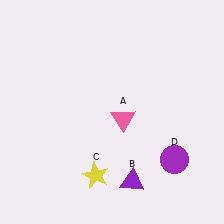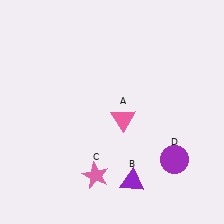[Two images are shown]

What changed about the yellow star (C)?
In Image 1, C is yellow. In Image 2, it changed to pink.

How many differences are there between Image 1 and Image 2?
There is 1 difference between the two images.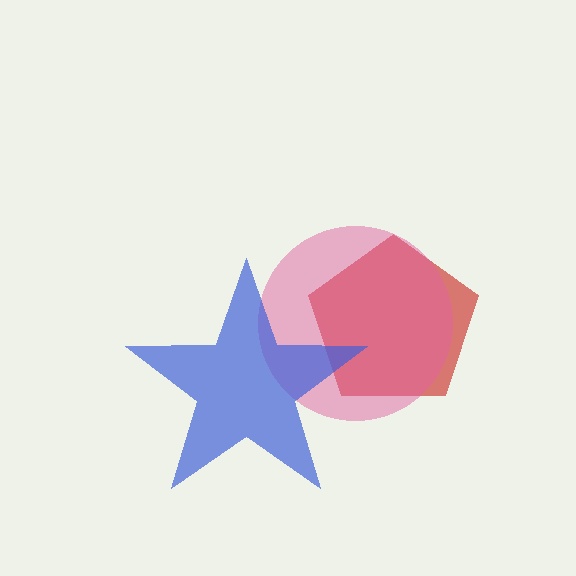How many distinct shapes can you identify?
There are 3 distinct shapes: a red pentagon, a pink circle, a blue star.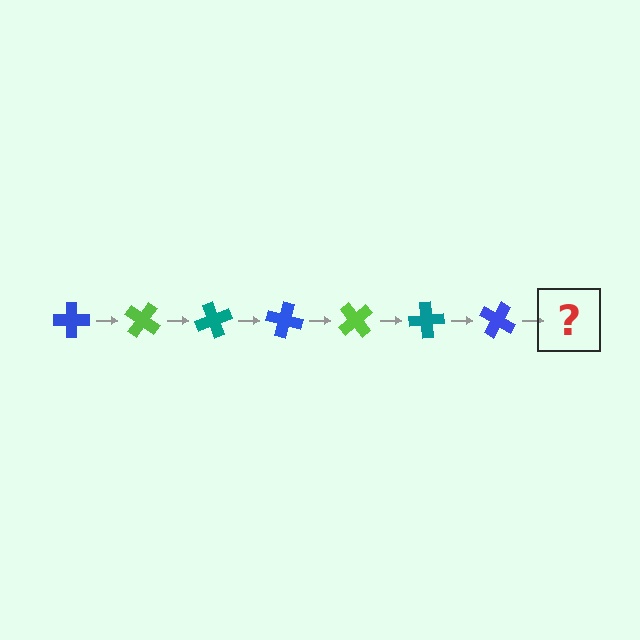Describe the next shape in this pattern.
It should be a lime cross, rotated 245 degrees from the start.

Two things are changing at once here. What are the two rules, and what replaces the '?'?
The two rules are that it rotates 35 degrees each step and the color cycles through blue, lime, and teal. The '?' should be a lime cross, rotated 245 degrees from the start.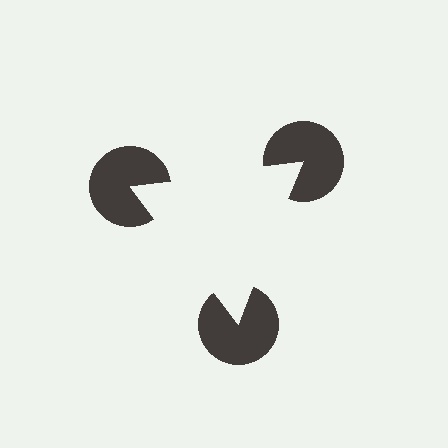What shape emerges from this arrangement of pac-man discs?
An illusory triangle — its edges are inferred from the aligned wedge cuts in the pac-man discs, not physically drawn.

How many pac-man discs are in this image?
There are 3 — one at each vertex of the illusory triangle.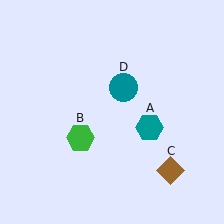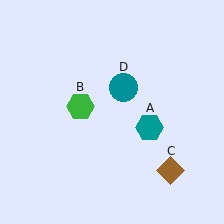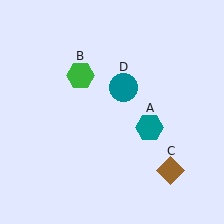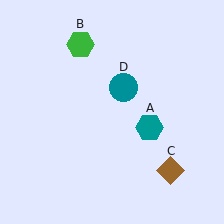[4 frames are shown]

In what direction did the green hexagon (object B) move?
The green hexagon (object B) moved up.